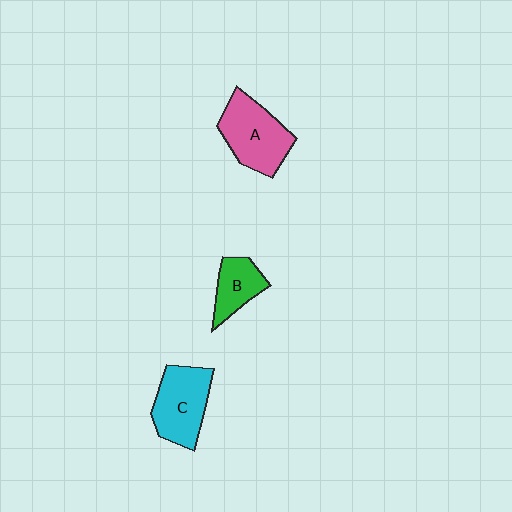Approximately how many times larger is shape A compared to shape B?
Approximately 1.7 times.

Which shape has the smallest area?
Shape B (green).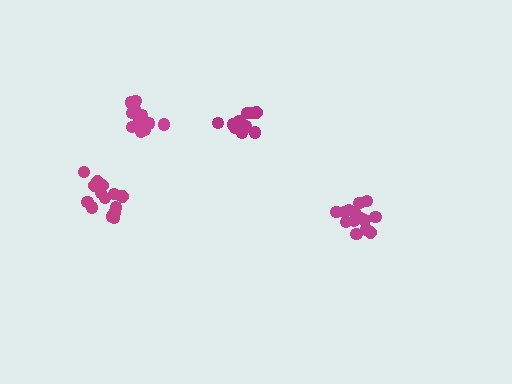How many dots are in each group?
Group 1: 15 dots, Group 2: 15 dots, Group 3: 12 dots, Group 4: 13 dots (55 total).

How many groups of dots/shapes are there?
There are 4 groups.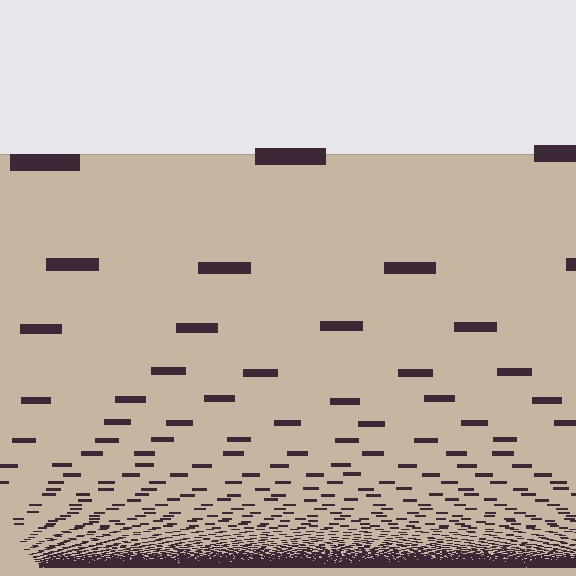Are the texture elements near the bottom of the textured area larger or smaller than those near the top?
Smaller. The gradient is inverted — elements near the bottom are smaller and denser.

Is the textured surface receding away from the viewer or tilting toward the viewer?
The surface appears to tilt toward the viewer. Texture elements get larger and sparser toward the top.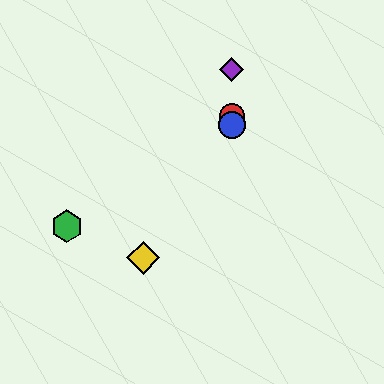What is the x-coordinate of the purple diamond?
The purple diamond is at x≈232.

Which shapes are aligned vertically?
The red circle, the blue circle, the purple diamond are aligned vertically.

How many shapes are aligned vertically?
3 shapes (the red circle, the blue circle, the purple diamond) are aligned vertically.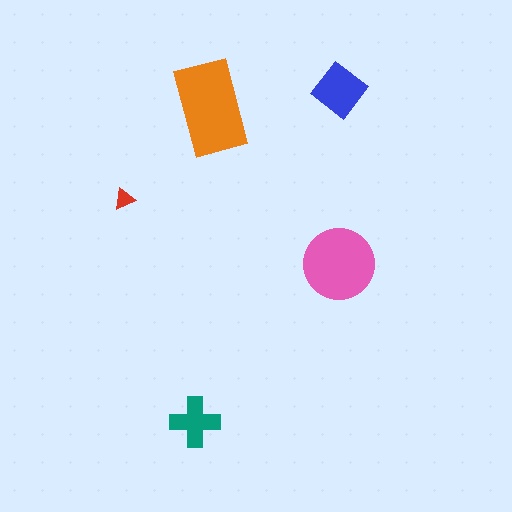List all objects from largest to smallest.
The orange rectangle, the pink circle, the blue diamond, the teal cross, the red triangle.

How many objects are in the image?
There are 5 objects in the image.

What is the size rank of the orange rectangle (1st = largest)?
1st.